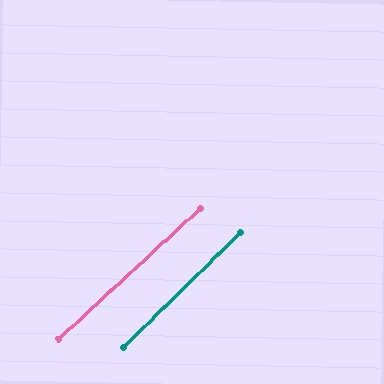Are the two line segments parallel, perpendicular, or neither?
Parallel — their directions differ by only 1.6°.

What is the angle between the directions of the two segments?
Approximately 2 degrees.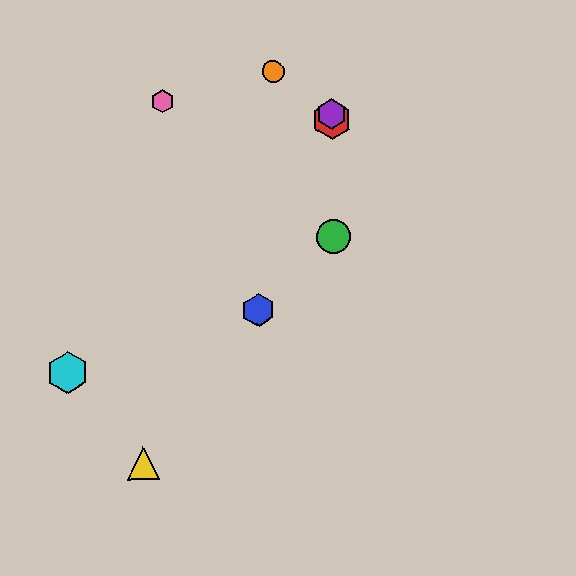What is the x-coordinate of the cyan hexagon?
The cyan hexagon is at x≈68.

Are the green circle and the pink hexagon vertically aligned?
No, the green circle is at x≈334 and the pink hexagon is at x≈163.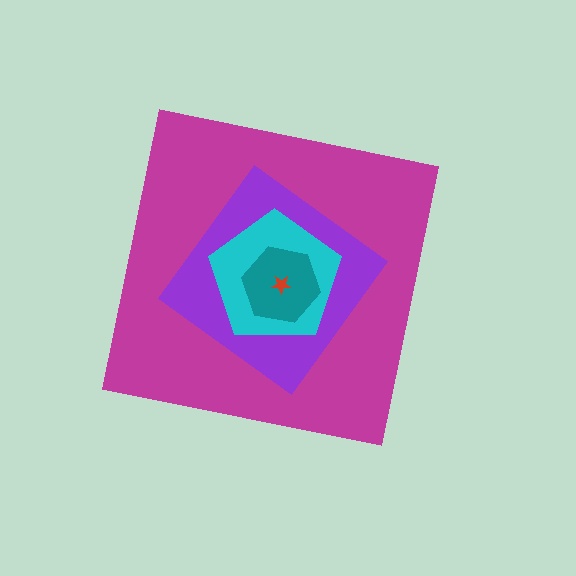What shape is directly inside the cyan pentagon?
The teal hexagon.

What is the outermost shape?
The magenta square.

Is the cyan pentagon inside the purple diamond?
Yes.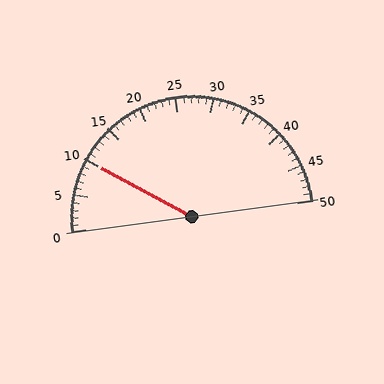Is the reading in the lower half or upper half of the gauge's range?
The reading is in the lower half of the range (0 to 50).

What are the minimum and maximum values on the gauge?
The gauge ranges from 0 to 50.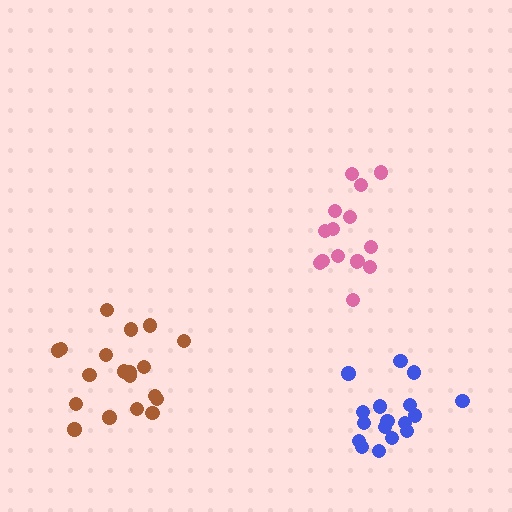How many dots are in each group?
Group 1: 15 dots, Group 2: 20 dots, Group 3: 17 dots (52 total).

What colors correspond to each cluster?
The clusters are colored: pink, brown, blue.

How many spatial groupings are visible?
There are 3 spatial groupings.